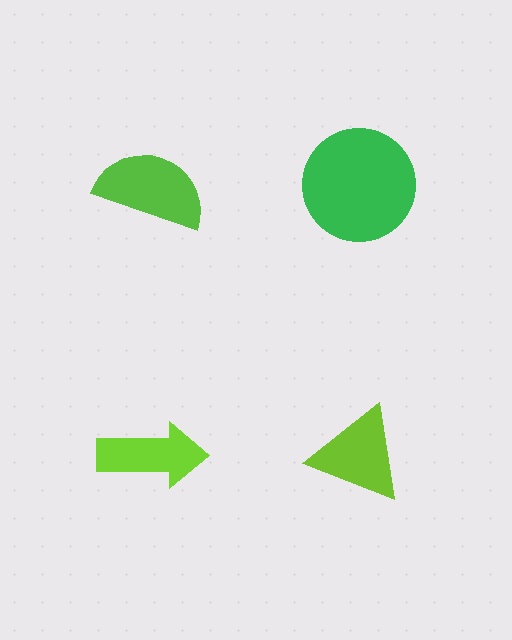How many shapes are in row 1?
2 shapes.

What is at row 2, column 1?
A lime arrow.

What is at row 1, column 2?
A green circle.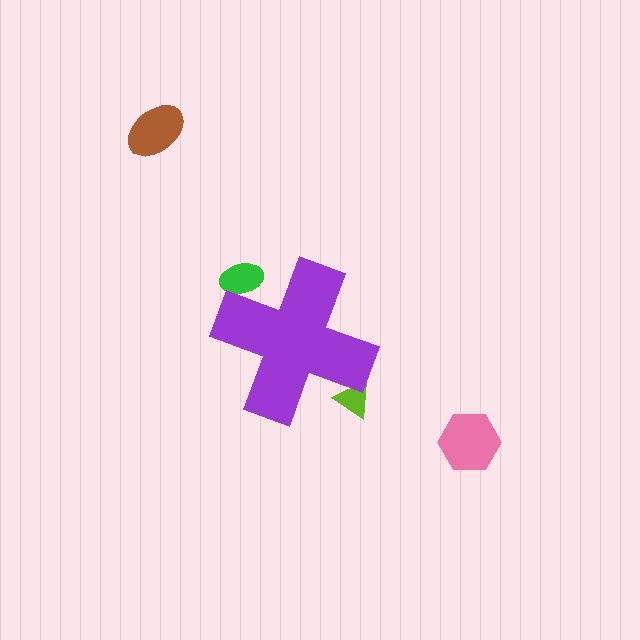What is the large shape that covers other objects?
A purple cross.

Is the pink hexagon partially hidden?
No, the pink hexagon is fully visible.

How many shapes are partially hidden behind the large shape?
2 shapes are partially hidden.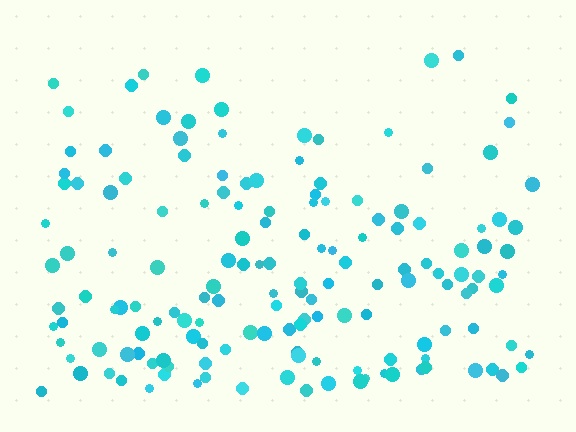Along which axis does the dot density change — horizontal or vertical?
Vertical.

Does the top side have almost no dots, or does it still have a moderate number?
Still a moderate number, just noticeably fewer than the bottom.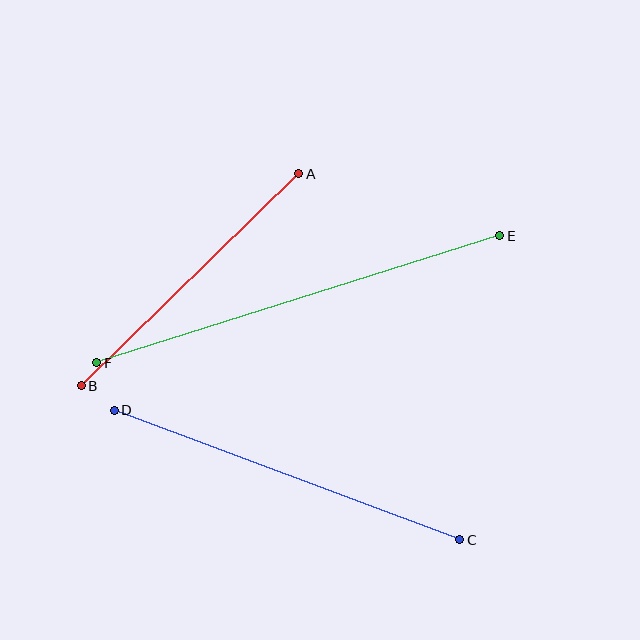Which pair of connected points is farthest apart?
Points E and F are farthest apart.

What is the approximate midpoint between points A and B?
The midpoint is at approximately (190, 280) pixels.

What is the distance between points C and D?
The distance is approximately 369 pixels.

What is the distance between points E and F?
The distance is approximately 423 pixels.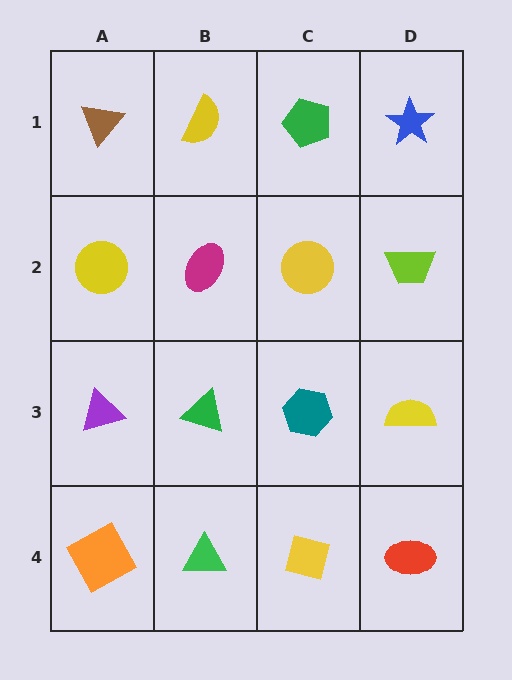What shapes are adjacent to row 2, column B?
A yellow semicircle (row 1, column B), a green triangle (row 3, column B), a yellow circle (row 2, column A), a yellow circle (row 2, column C).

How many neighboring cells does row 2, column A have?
3.